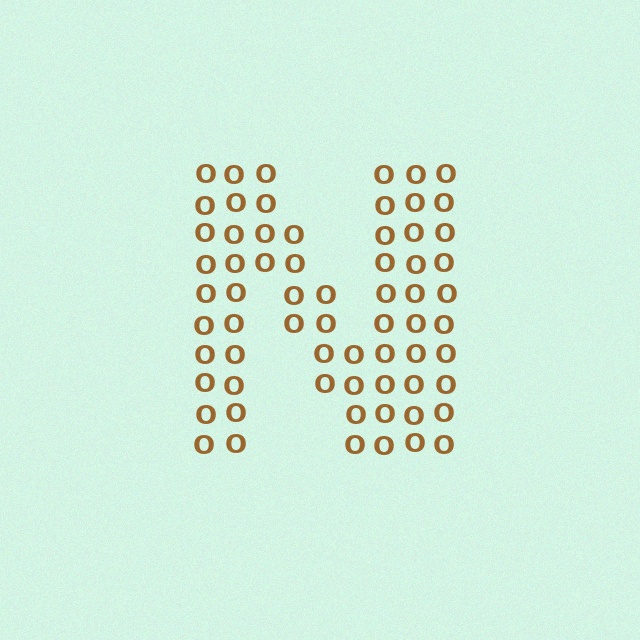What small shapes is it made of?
It is made of small letter O's.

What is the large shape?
The large shape is the letter N.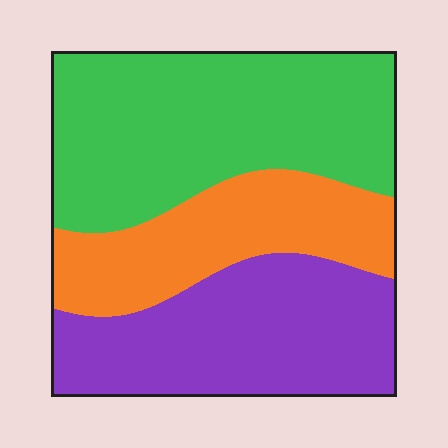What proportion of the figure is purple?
Purple covers about 35% of the figure.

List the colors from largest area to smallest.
From largest to smallest: green, purple, orange.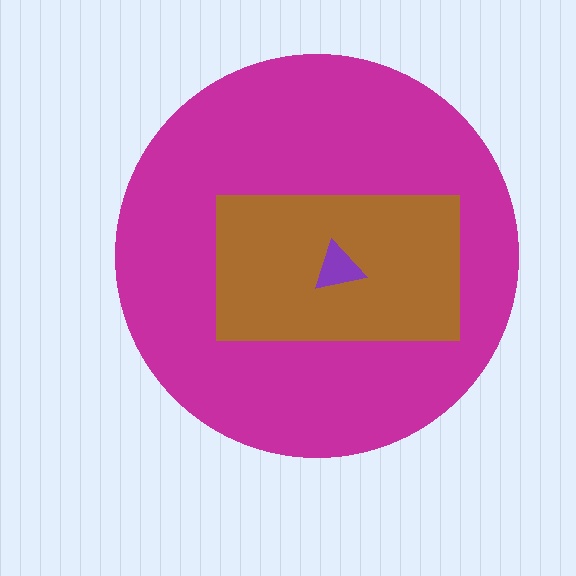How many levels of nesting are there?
3.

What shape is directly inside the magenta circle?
The brown rectangle.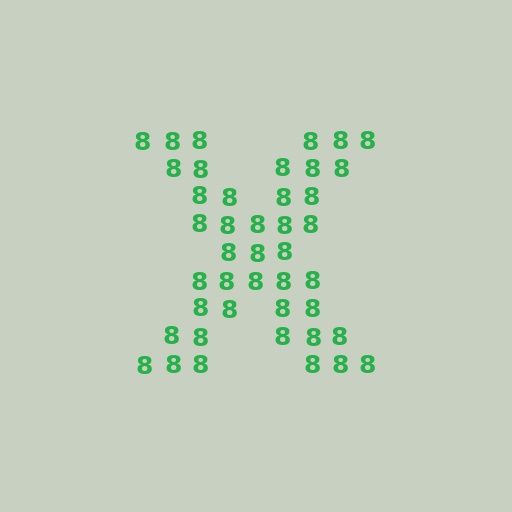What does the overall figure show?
The overall figure shows the letter X.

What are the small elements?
The small elements are digit 8's.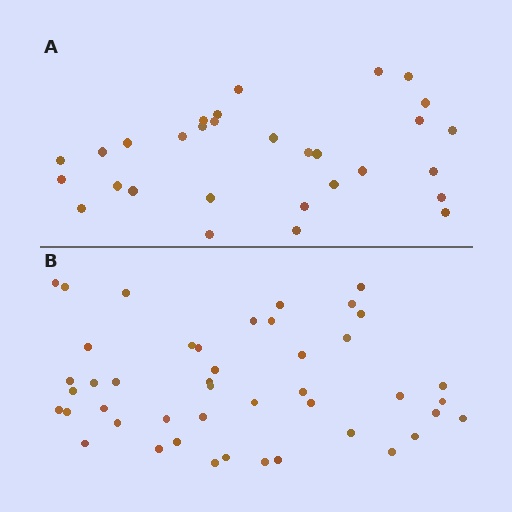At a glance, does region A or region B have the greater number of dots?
Region B (the bottom region) has more dots.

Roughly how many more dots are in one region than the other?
Region B has approximately 15 more dots than region A.